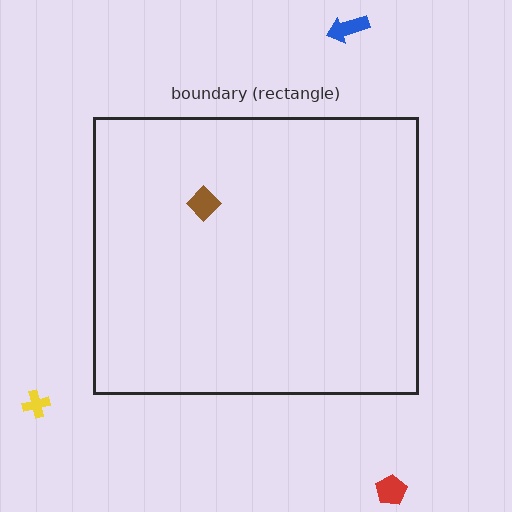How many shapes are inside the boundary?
1 inside, 3 outside.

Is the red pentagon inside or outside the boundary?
Outside.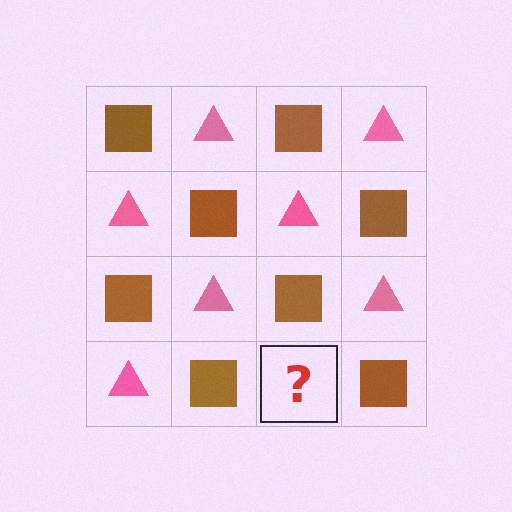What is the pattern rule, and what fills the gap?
The rule is that it alternates brown square and pink triangle in a checkerboard pattern. The gap should be filled with a pink triangle.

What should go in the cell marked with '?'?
The missing cell should contain a pink triangle.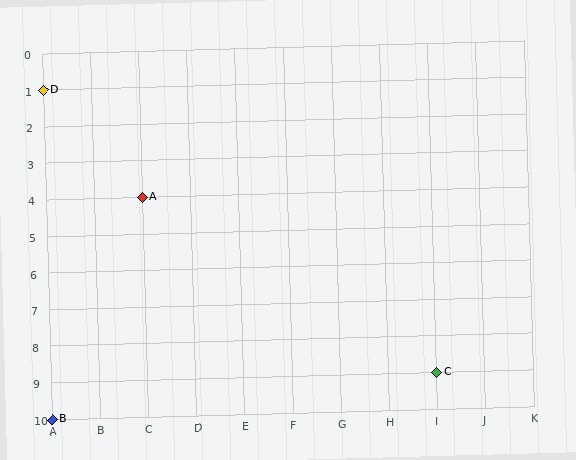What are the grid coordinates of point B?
Point B is at grid coordinates (A, 10).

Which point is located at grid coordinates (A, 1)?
Point D is at (A, 1).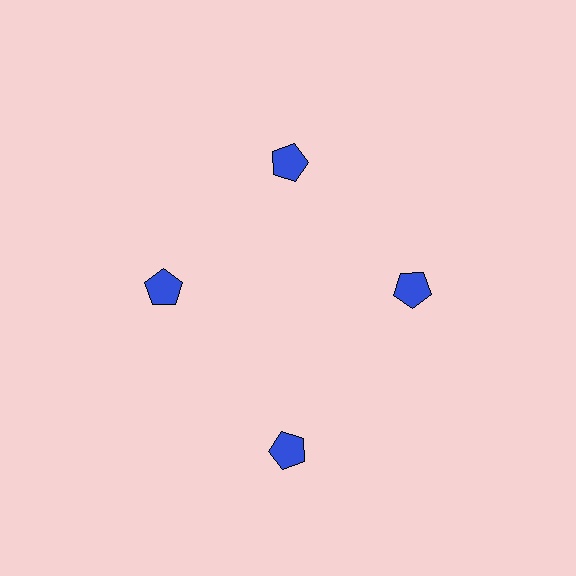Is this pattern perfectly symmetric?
No. The 4 blue pentagons are arranged in a ring, but one element near the 6 o'clock position is pushed outward from the center, breaking the 4-fold rotational symmetry.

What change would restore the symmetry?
The symmetry would be restored by moving it inward, back onto the ring so that all 4 pentagons sit at equal angles and equal distance from the center.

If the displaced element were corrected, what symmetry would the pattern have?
It would have 4-fold rotational symmetry — the pattern would map onto itself every 90 degrees.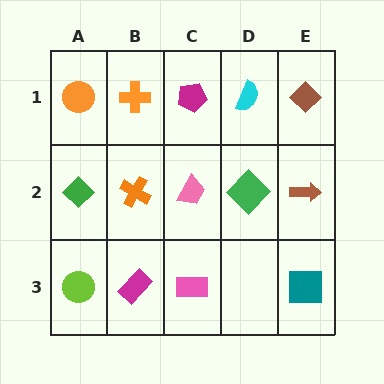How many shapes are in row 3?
4 shapes.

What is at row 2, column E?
A brown arrow.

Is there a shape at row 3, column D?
No, that cell is empty.